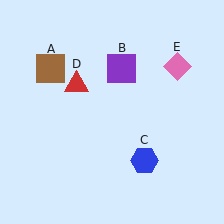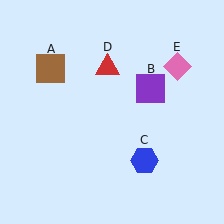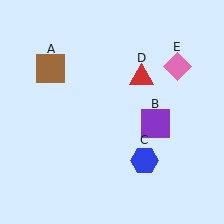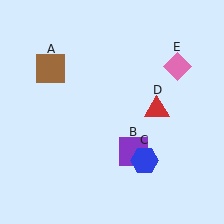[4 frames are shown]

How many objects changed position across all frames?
2 objects changed position: purple square (object B), red triangle (object D).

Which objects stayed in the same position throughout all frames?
Brown square (object A) and blue hexagon (object C) and pink diamond (object E) remained stationary.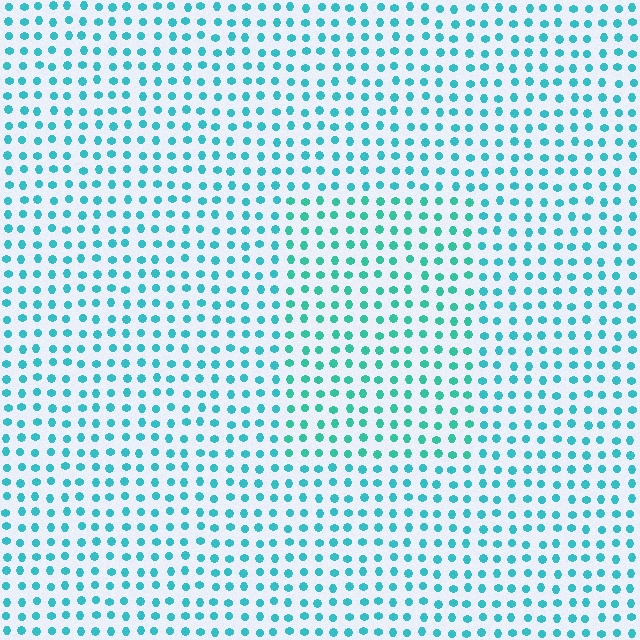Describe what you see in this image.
The image is filled with small cyan elements in a uniform arrangement. A rectangle-shaped region is visible where the elements are tinted to a slightly different hue, forming a subtle color boundary.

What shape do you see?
I see a rectangle.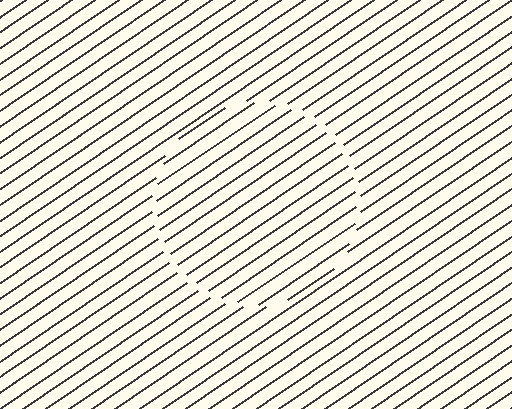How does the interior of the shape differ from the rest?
The interior of the shape contains the same grating, shifted by half a period — the contour is defined by the phase discontinuity where line-ends from the inner and outer gratings abut.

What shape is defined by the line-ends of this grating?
An illusory circle. The interior of the shape contains the same grating, shifted by half a period — the contour is defined by the phase discontinuity where line-ends from the inner and outer gratings abut.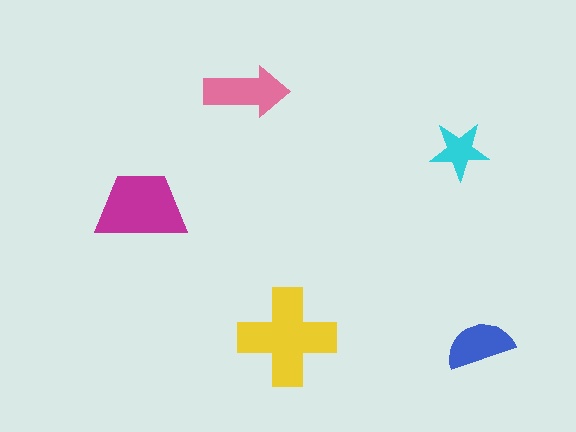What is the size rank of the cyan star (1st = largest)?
5th.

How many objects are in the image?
There are 5 objects in the image.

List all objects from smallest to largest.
The cyan star, the blue semicircle, the pink arrow, the magenta trapezoid, the yellow cross.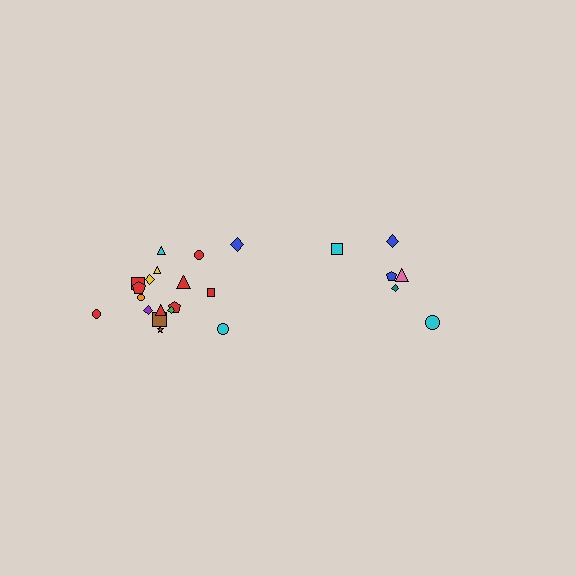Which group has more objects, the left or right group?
The left group.